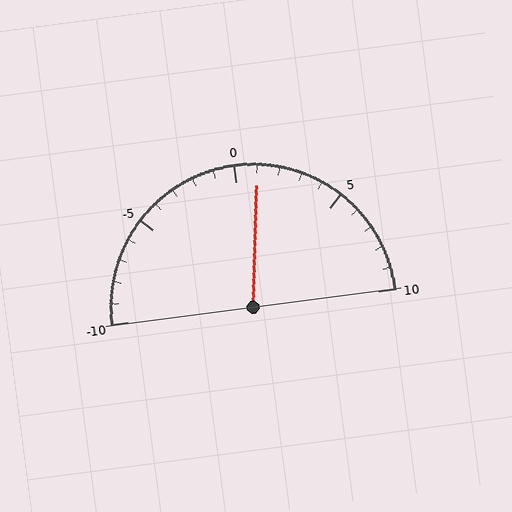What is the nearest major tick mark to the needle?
The nearest major tick mark is 0.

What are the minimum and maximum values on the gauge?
The gauge ranges from -10 to 10.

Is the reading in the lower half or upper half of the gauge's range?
The reading is in the upper half of the range (-10 to 10).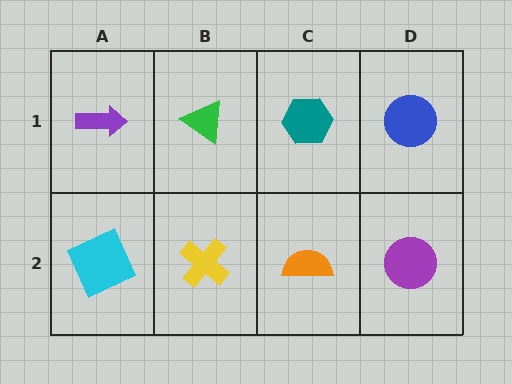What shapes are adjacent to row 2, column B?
A green triangle (row 1, column B), a cyan square (row 2, column A), an orange semicircle (row 2, column C).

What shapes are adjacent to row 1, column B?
A yellow cross (row 2, column B), a purple arrow (row 1, column A), a teal hexagon (row 1, column C).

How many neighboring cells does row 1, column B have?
3.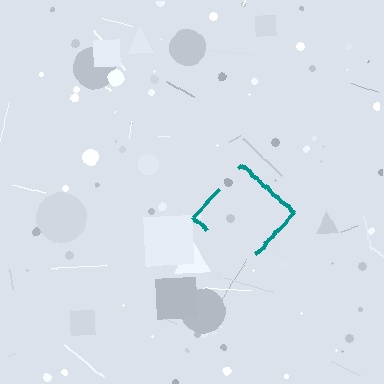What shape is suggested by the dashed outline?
The dashed outline suggests a diamond.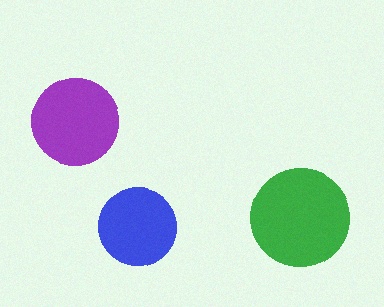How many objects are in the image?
There are 3 objects in the image.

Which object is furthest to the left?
The purple circle is leftmost.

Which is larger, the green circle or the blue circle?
The green one.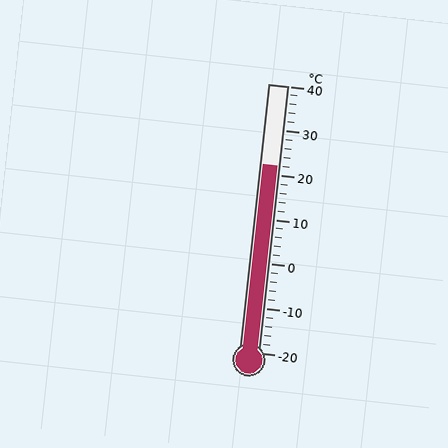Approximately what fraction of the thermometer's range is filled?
The thermometer is filled to approximately 70% of its range.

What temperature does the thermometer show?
The thermometer shows approximately 22°C.